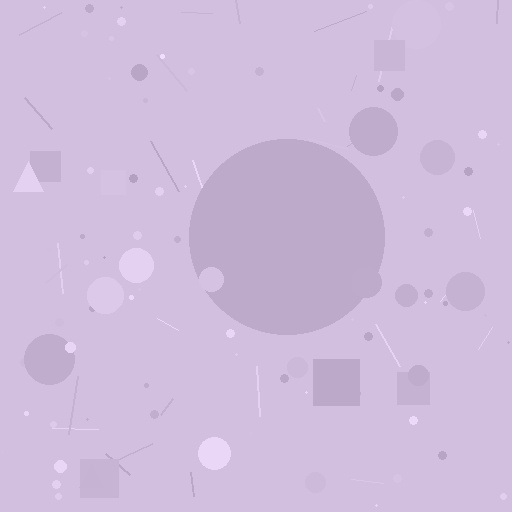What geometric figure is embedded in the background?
A circle is embedded in the background.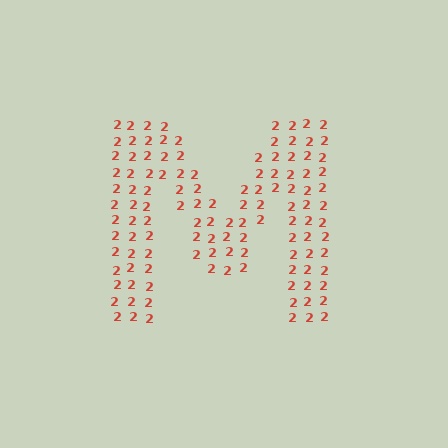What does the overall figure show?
The overall figure shows the letter M.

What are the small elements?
The small elements are digit 2's.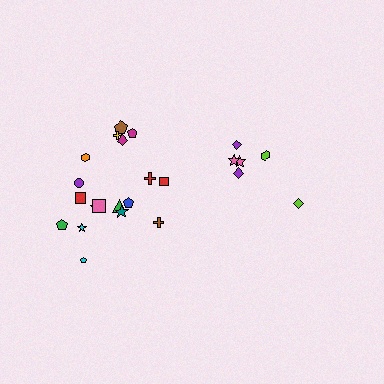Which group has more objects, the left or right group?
The left group.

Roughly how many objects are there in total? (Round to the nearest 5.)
Roughly 25 objects in total.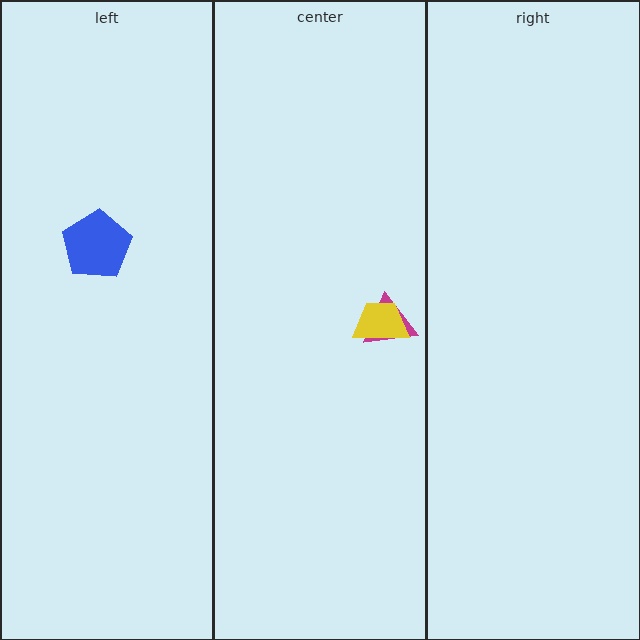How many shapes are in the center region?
2.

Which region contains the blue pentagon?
The left region.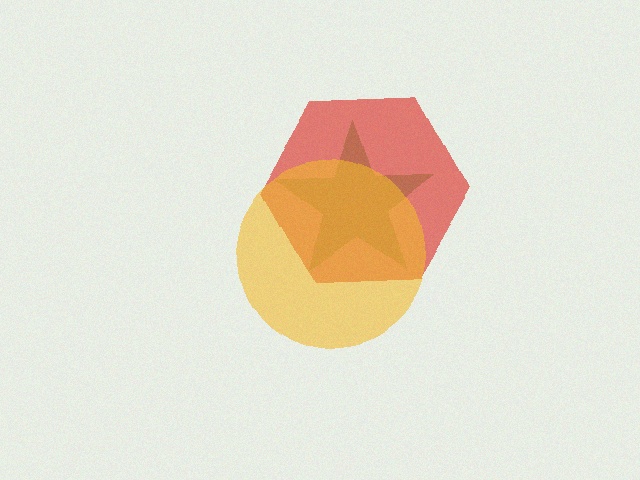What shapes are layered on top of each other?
The layered shapes are: a green star, a red hexagon, a yellow circle.